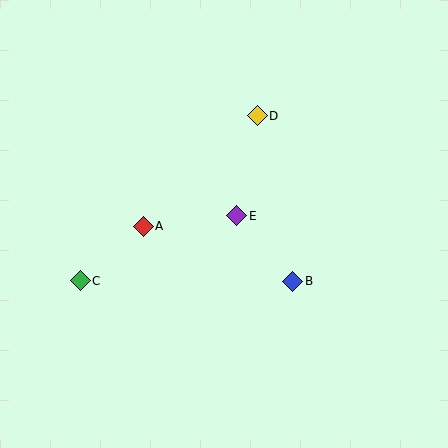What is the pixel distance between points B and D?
The distance between B and D is 169 pixels.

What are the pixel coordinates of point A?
Point A is at (143, 226).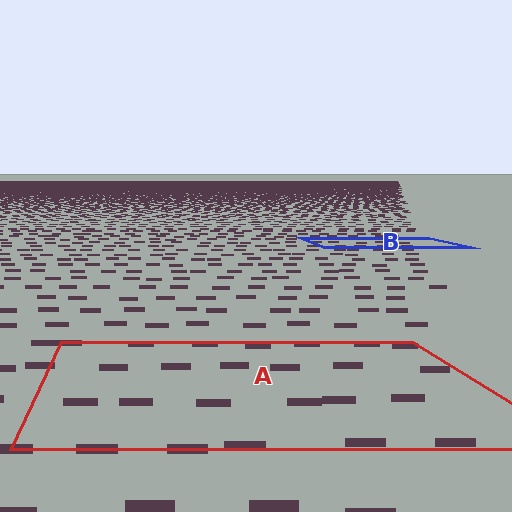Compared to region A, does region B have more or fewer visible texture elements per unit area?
Region B has more texture elements per unit area — they are packed more densely because it is farther away.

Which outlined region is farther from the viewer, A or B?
Region B is farther from the viewer — the texture elements inside it appear smaller and more densely packed.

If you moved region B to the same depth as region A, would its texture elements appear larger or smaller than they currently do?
They would appear larger. At a closer depth, the same texture elements are projected at a bigger on-screen size.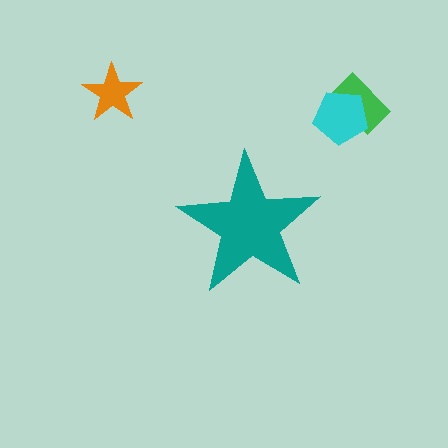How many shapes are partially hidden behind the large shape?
0 shapes are partially hidden.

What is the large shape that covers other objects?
A teal star.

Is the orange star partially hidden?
No, the orange star is fully visible.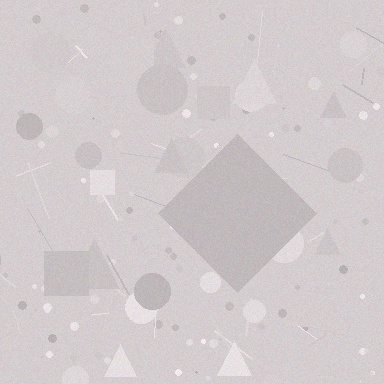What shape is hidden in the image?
A diamond is hidden in the image.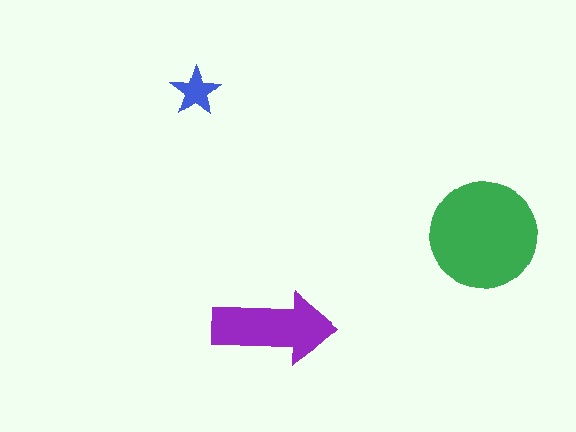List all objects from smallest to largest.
The blue star, the purple arrow, the green circle.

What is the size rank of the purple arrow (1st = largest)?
2nd.